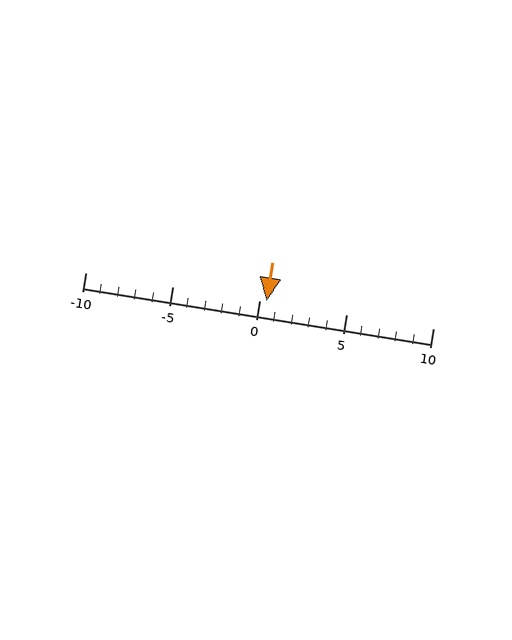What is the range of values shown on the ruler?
The ruler shows values from -10 to 10.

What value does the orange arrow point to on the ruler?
The orange arrow points to approximately 0.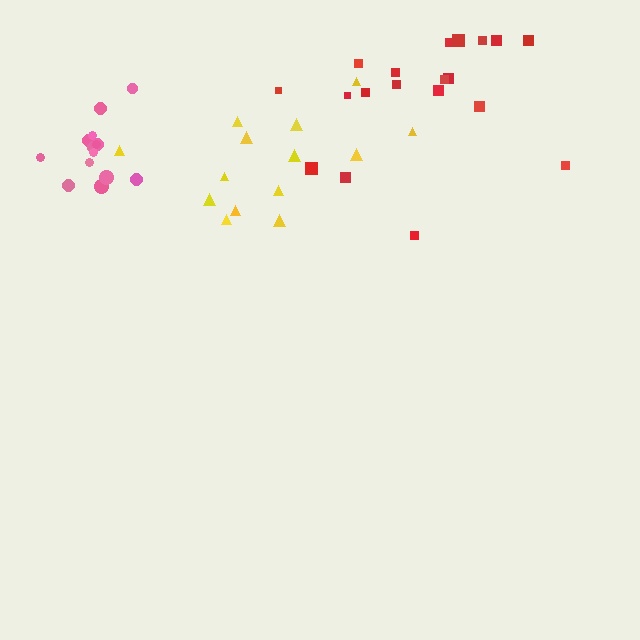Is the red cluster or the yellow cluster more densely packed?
Yellow.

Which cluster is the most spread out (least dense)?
Red.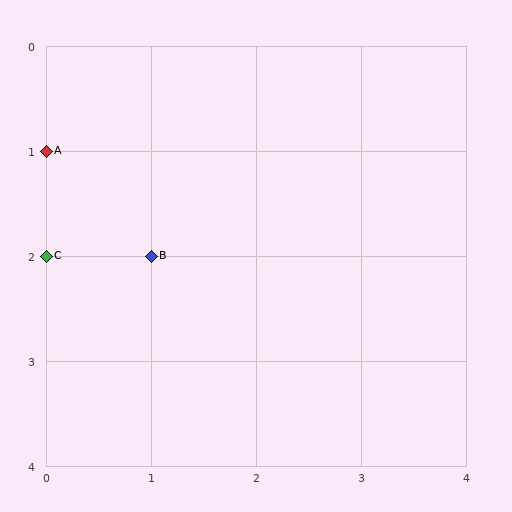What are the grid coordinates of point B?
Point B is at grid coordinates (1, 2).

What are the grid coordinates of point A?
Point A is at grid coordinates (0, 1).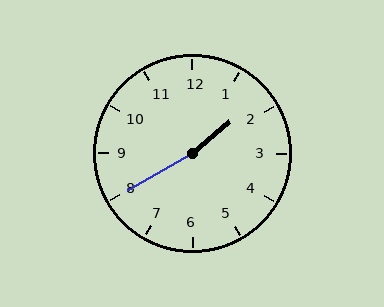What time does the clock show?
1:40.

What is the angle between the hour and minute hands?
Approximately 170 degrees.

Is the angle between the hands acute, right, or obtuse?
It is obtuse.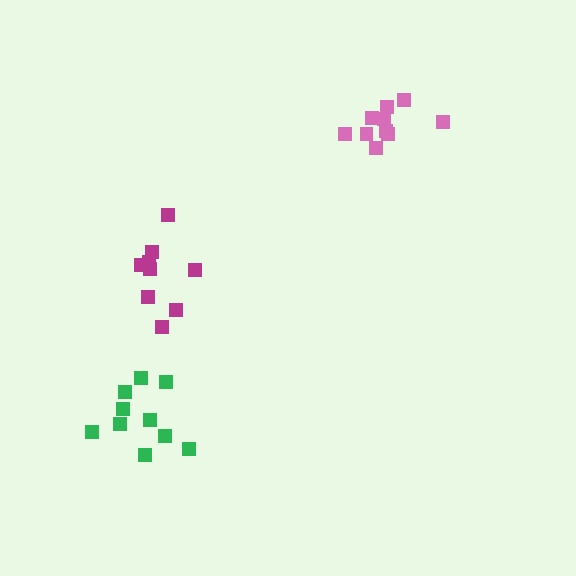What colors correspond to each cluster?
The clusters are colored: magenta, green, pink.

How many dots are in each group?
Group 1: 9 dots, Group 2: 10 dots, Group 3: 10 dots (29 total).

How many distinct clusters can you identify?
There are 3 distinct clusters.